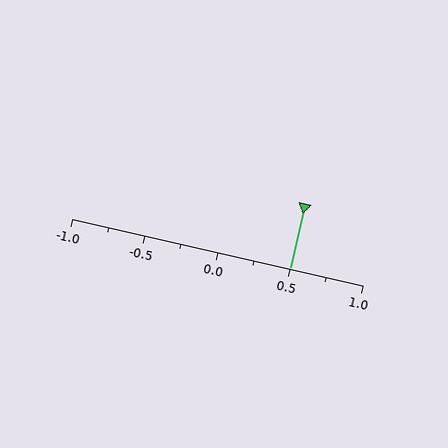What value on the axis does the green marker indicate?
The marker indicates approximately 0.5.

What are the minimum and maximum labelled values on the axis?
The axis runs from -1.0 to 1.0.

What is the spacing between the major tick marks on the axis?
The major ticks are spaced 0.5 apart.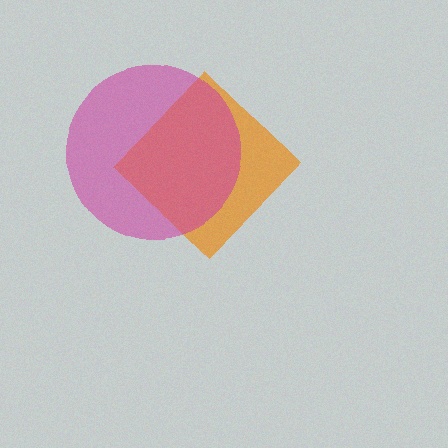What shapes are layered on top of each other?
The layered shapes are: an orange diamond, a magenta circle.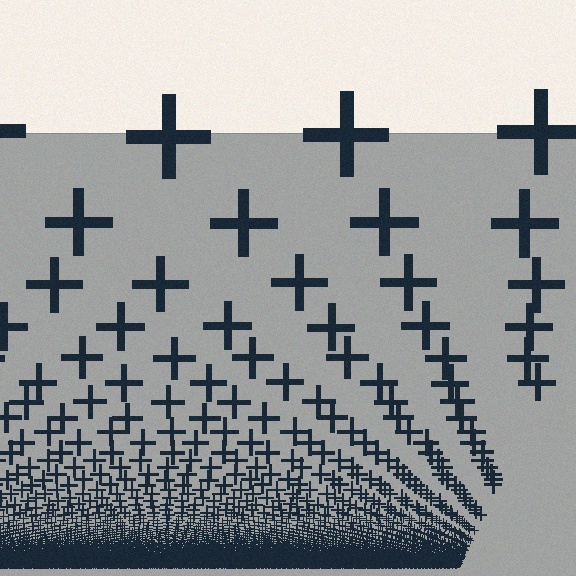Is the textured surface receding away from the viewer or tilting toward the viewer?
The surface appears to tilt toward the viewer. Texture elements get larger and sparser toward the top.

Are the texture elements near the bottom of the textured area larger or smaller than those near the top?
Smaller. The gradient is inverted — elements near the bottom are smaller and denser.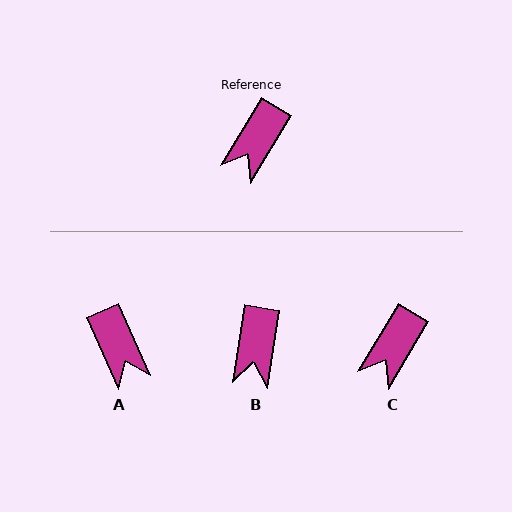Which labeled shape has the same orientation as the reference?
C.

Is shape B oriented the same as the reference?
No, it is off by about 22 degrees.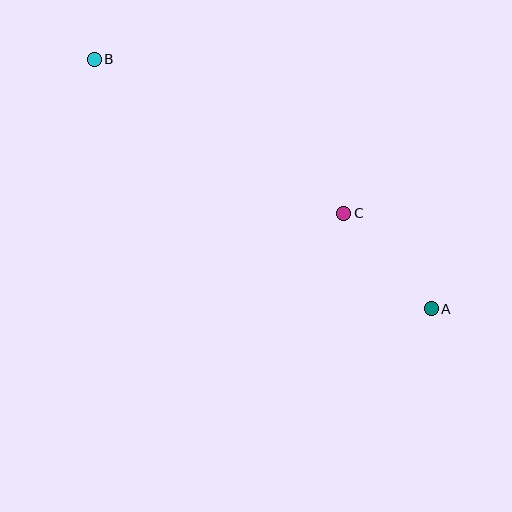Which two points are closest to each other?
Points A and C are closest to each other.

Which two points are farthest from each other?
Points A and B are farthest from each other.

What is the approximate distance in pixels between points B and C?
The distance between B and C is approximately 293 pixels.